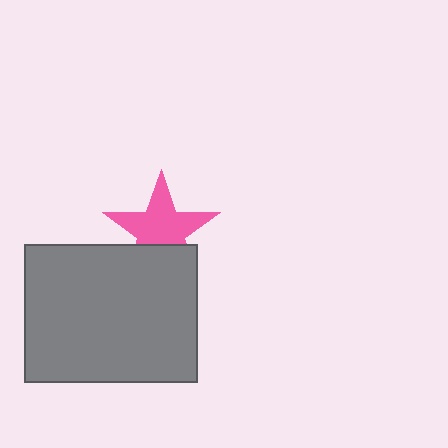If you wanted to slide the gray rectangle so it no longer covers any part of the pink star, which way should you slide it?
Slide it down — that is the most direct way to separate the two shapes.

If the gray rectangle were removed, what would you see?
You would see the complete pink star.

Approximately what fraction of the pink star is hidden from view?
Roughly 32% of the pink star is hidden behind the gray rectangle.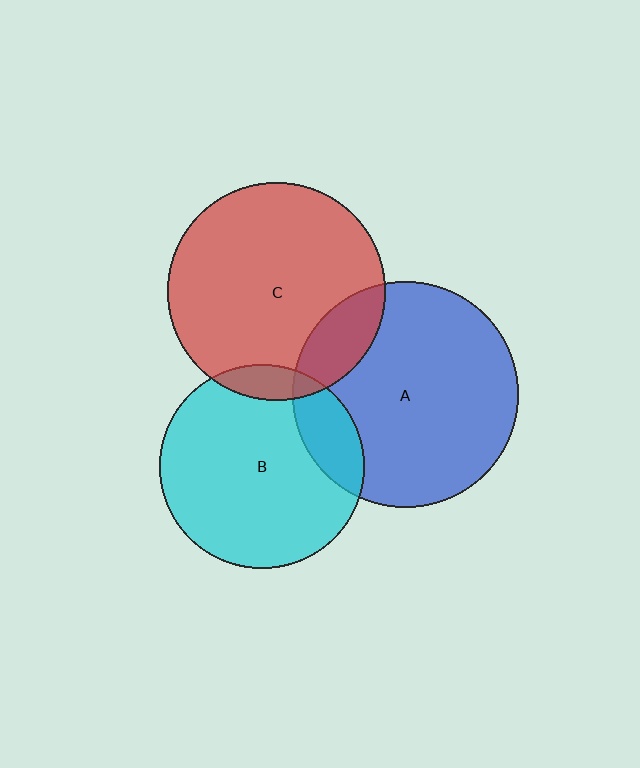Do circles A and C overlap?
Yes.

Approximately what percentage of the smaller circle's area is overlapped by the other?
Approximately 15%.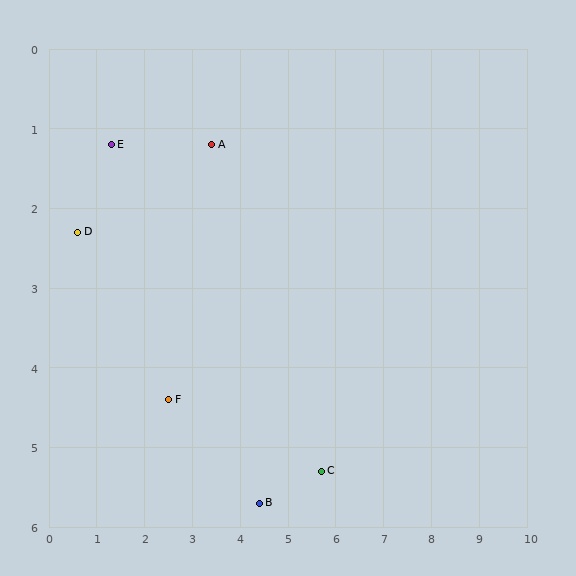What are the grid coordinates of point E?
Point E is at approximately (1.3, 1.2).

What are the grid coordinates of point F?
Point F is at approximately (2.5, 4.4).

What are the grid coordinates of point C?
Point C is at approximately (5.7, 5.3).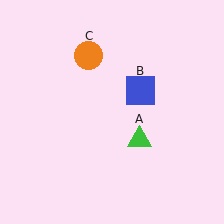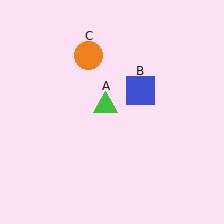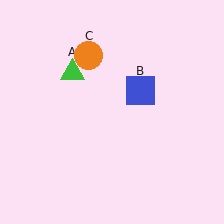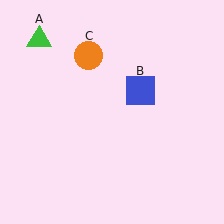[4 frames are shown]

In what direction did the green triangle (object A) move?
The green triangle (object A) moved up and to the left.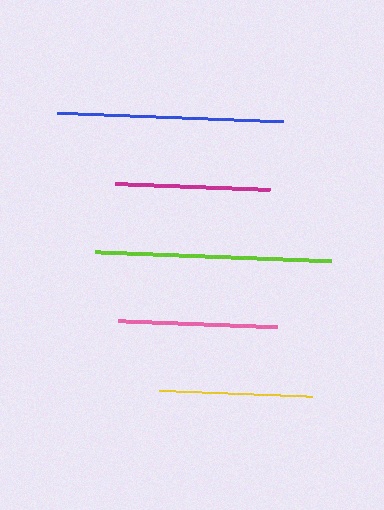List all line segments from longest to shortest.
From longest to shortest: lime, blue, pink, magenta, yellow.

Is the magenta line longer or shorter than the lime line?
The lime line is longer than the magenta line.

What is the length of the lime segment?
The lime segment is approximately 236 pixels long.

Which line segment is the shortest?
The yellow line is the shortest at approximately 153 pixels.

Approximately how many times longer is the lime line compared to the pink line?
The lime line is approximately 1.5 times the length of the pink line.